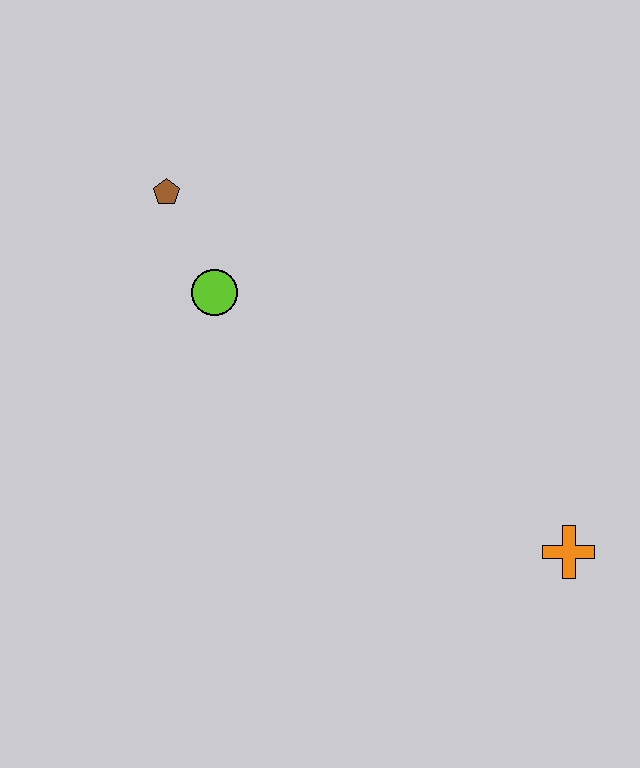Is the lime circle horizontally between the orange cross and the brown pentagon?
Yes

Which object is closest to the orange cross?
The lime circle is closest to the orange cross.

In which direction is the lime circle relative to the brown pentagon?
The lime circle is below the brown pentagon.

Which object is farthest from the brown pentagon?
The orange cross is farthest from the brown pentagon.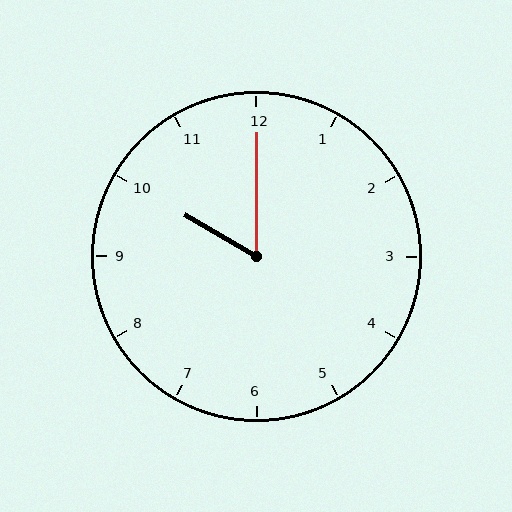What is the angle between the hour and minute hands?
Approximately 60 degrees.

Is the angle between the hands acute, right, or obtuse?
It is acute.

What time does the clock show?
10:00.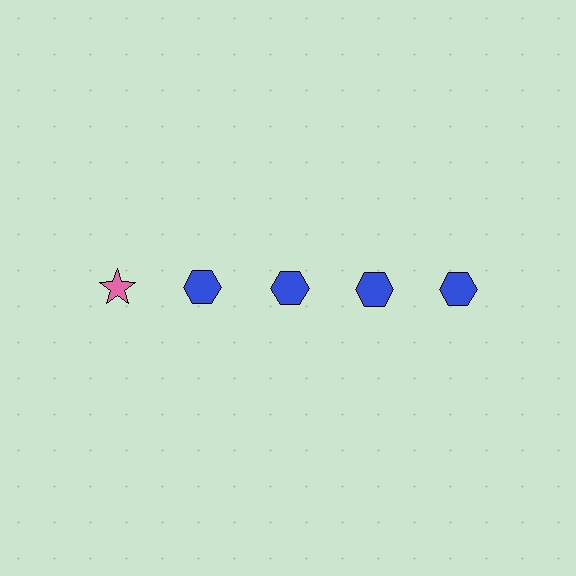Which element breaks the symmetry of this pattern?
The pink star in the top row, leftmost column breaks the symmetry. All other shapes are blue hexagons.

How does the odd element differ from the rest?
It differs in both color (pink instead of blue) and shape (star instead of hexagon).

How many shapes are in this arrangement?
There are 5 shapes arranged in a grid pattern.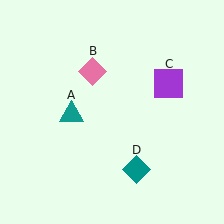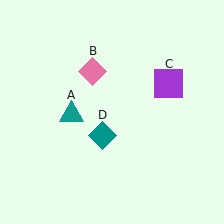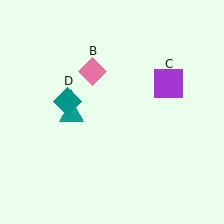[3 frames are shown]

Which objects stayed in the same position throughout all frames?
Teal triangle (object A) and pink diamond (object B) and purple square (object C) remained stationary.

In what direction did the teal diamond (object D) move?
The teal diamond (object D) moved up and to the left.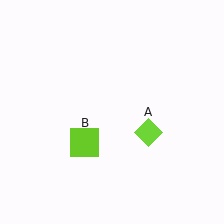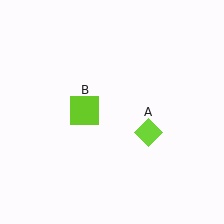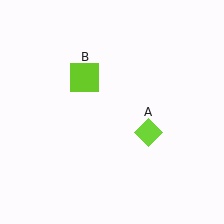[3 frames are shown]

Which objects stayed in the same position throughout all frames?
Lime diamond (object A) remained stationary.